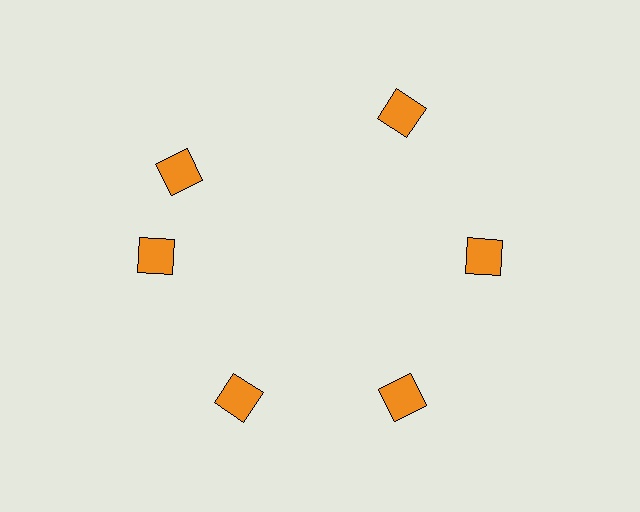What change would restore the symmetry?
The symmetry would be restored by rotating it back into even spacing with its neighbors so that all 6 diamonds sit at equal angles and equal distance from the center.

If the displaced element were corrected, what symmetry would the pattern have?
It would have 6-fold rotational symmetry — the pattern would map onto itself every 60 degrees.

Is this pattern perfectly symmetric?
No. The 6 orange diamonds are arranged in a ring, but one element near the 11 o'clock position is rotated out of alignment along the ring, breaking the 6-fold rotational symmetry.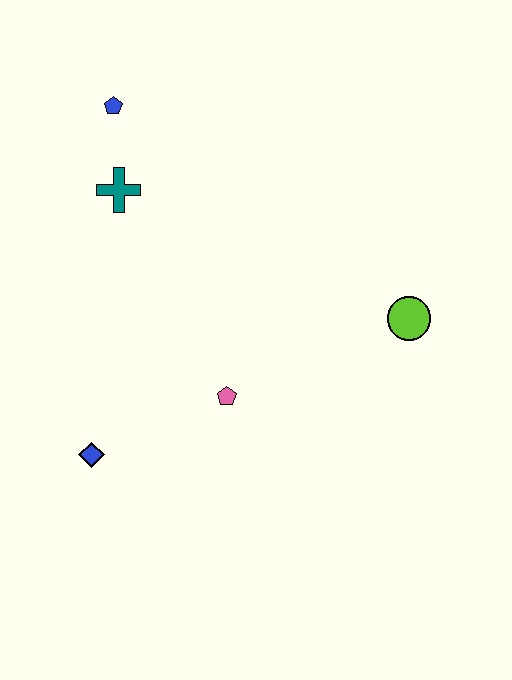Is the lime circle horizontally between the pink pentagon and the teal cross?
No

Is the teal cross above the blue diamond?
Yes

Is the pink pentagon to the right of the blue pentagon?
Yes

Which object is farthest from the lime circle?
The blue pentagon is farthest from the lime circle.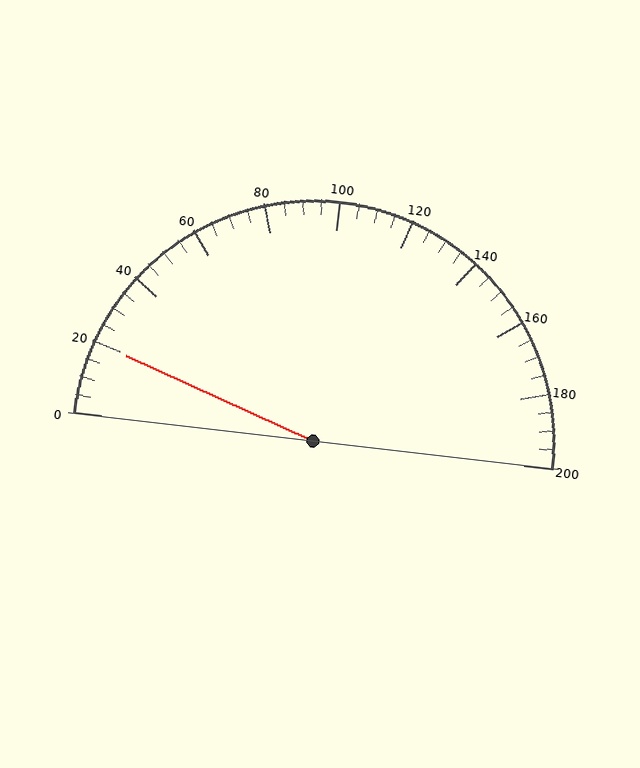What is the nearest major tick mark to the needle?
The nearest major tick mark is 20.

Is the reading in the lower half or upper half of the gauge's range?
The reading is in the lower half of the range (0 to 200).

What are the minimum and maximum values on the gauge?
The gauge ranges from 0 to 200.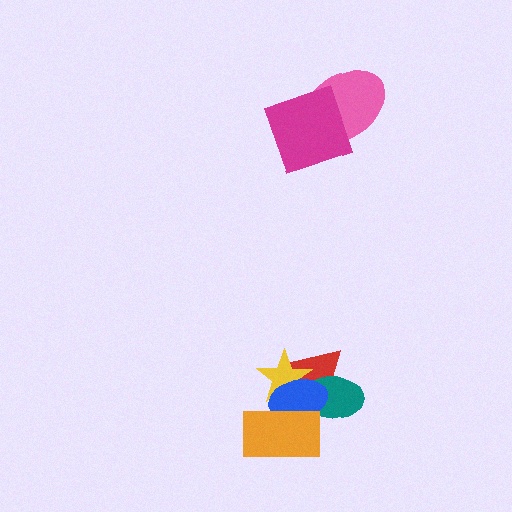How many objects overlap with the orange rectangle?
3 objects overlap with the orange rectangle.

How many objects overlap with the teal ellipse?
4 objects overlap with the teal ellipse.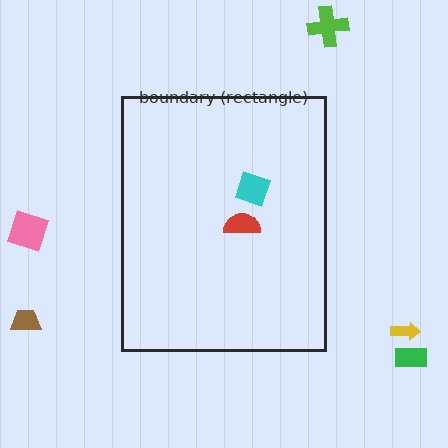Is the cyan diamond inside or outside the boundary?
Inside.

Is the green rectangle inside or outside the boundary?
Outside.